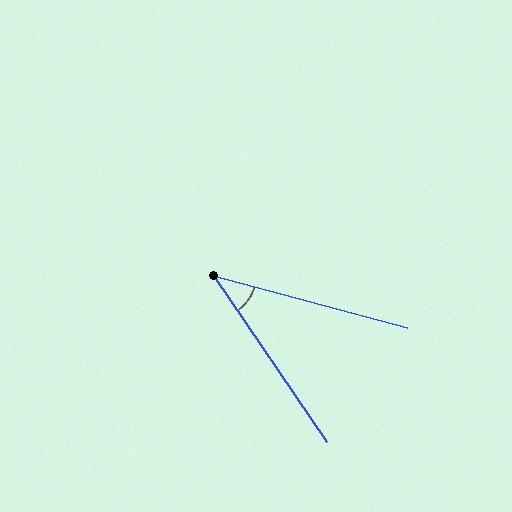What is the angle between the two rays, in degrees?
Approximately 41 degrees.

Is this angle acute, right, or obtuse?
It is acute.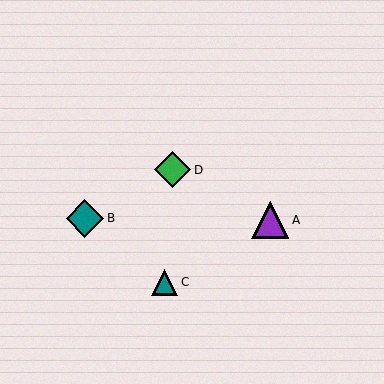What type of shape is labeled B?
Shape B is a teal diamond.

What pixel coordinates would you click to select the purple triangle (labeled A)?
Click at (270, 220) to select the purple triangle A.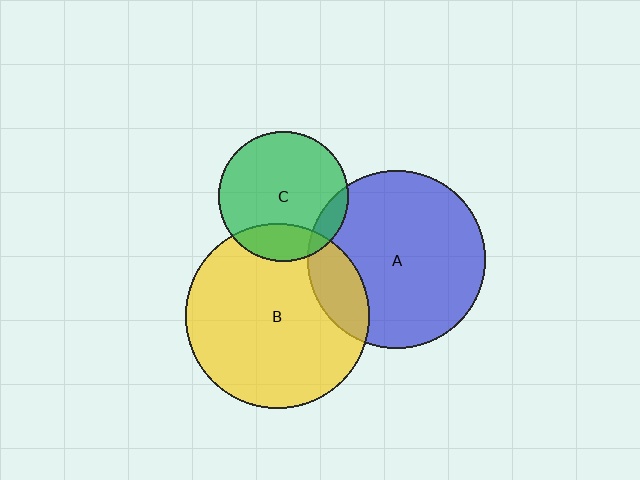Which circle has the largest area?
Circle B (yellow).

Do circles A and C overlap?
Yes.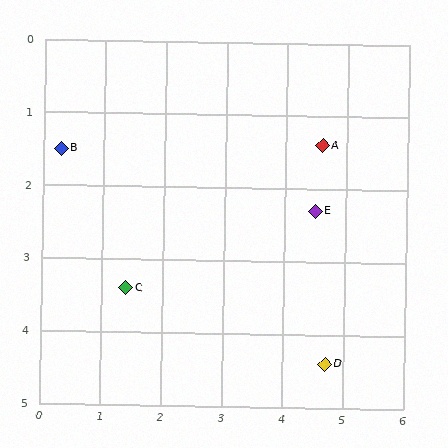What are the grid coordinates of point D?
Point D is at approximately (4.7, 4.4).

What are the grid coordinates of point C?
Point C is at approximately (1.4, 3.4).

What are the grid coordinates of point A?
Point A is at approximately (4.6, 1.4).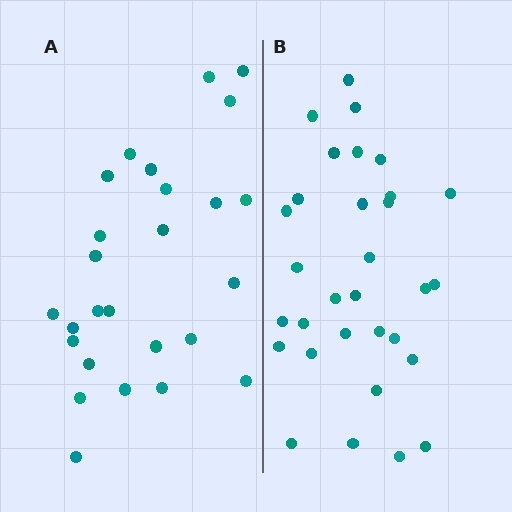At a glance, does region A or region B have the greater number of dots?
Region B (the right region) has more dots.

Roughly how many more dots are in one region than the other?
Region B has about 5 more dots than region A.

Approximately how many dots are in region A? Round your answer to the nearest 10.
About 30 dots. (The exact count is 26, which rounds to 30.)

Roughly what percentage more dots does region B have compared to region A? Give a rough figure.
About 20% more.